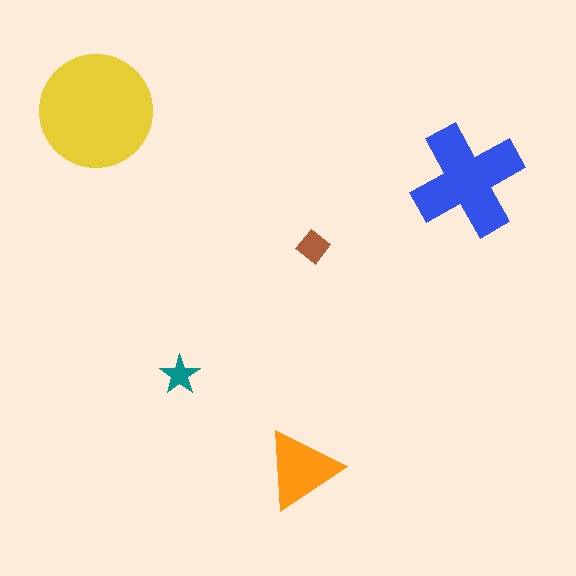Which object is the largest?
The yellow circle.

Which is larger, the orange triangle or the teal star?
The orange triangle.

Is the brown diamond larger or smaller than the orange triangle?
Smaller.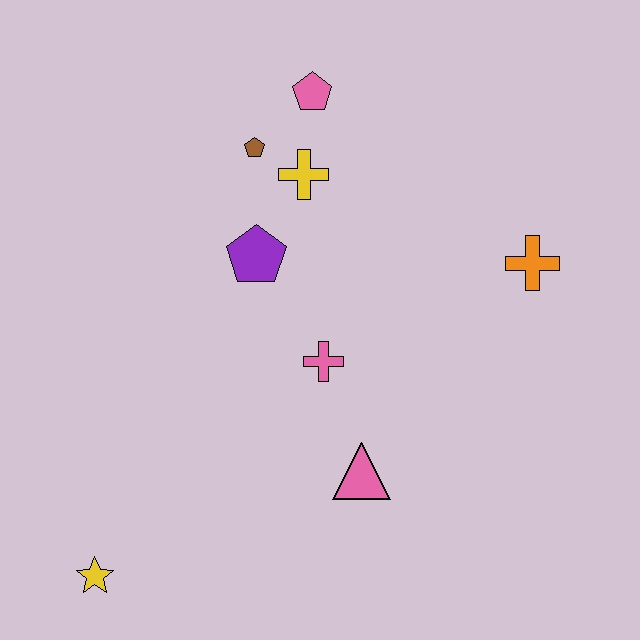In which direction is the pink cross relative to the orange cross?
The pink cross is to the left of the orange cross.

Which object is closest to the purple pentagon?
The yellow cross is closest to the purple pentagon.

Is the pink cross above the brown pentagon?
No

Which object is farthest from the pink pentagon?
The yellow star is farthest from the pink pentagon.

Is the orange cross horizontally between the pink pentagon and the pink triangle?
No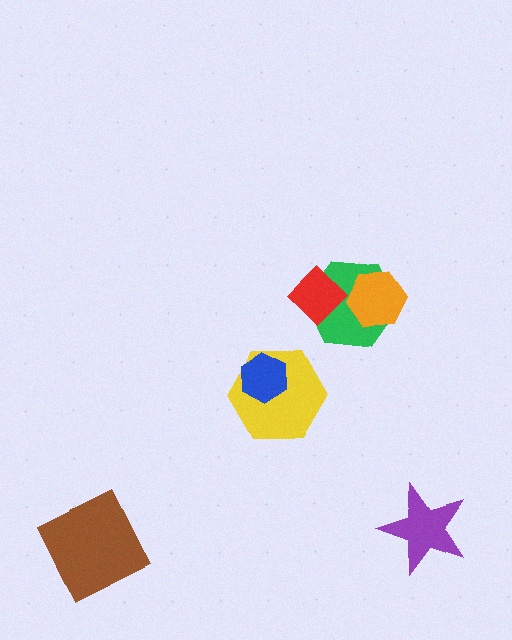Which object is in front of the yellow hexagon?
The blue hexagon is in front of the yellow hexagon.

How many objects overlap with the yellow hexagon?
1 object overlaps with the yellow hexagon.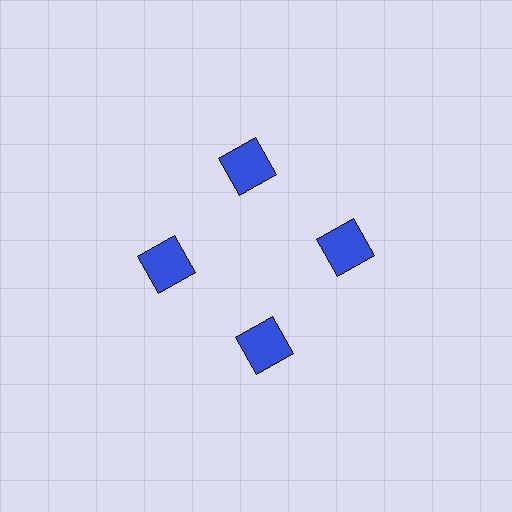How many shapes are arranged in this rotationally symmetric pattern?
There are 4 shapes, arranged in 4 groups of 1.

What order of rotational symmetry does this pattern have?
This pattern has 4-fold rotational symmetry.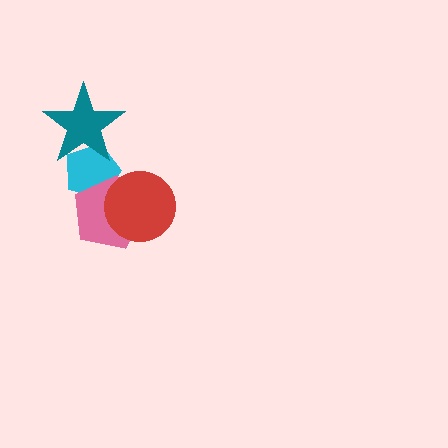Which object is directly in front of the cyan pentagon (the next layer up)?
The teal star is directly in front of the cyan pentagon.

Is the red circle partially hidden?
No, no other shape covers it.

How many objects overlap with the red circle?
1 object overlaps with the red circle.